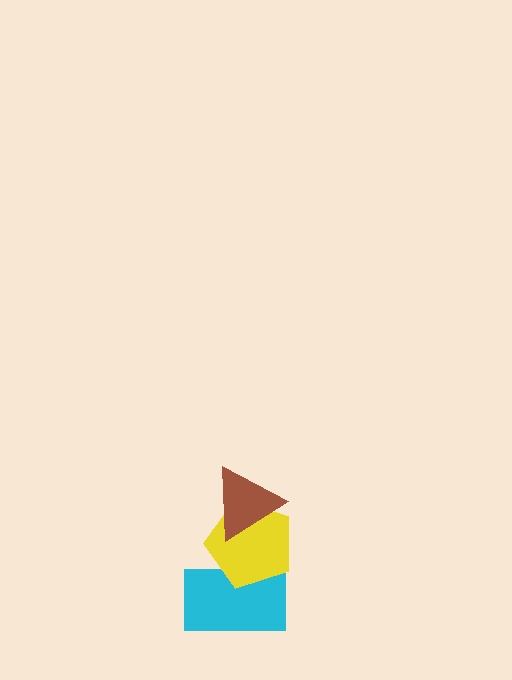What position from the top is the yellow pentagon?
The yellow pentagon is 2nd from the top.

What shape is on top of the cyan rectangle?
The yellow pentagon is on top of the cyan rectangle.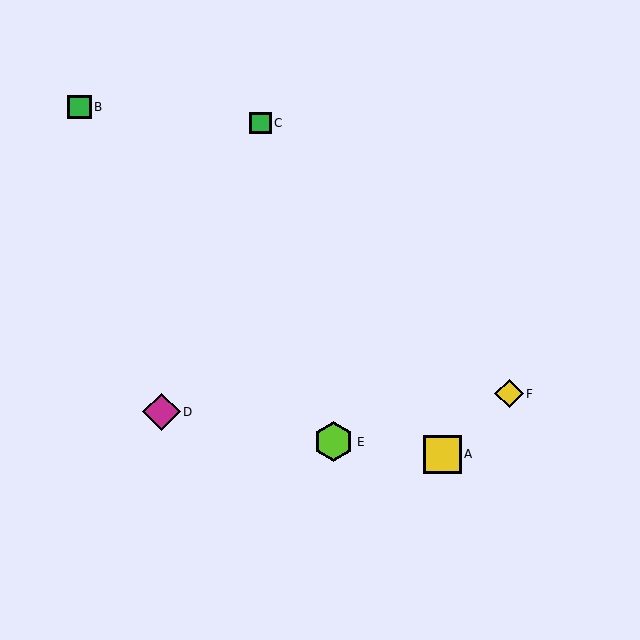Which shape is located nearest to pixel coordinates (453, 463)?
The yellow square (labeled A) at (442, 454) is nearest to that location.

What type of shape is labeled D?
Shape D is a magenta diamond.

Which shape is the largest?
The lime hexagon (labeled E) is the largest.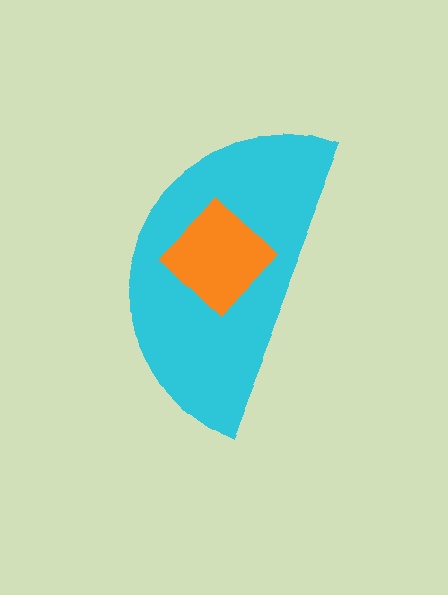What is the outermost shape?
The cyan semicircle.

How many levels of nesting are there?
2.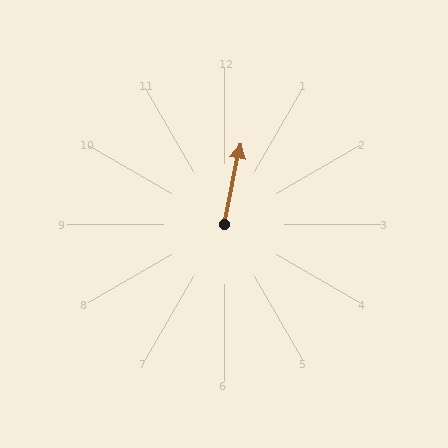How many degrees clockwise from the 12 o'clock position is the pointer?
Approximately 11 degrees.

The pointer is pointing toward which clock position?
Roughly 12 o'clock.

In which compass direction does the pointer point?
North.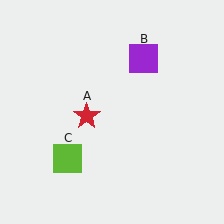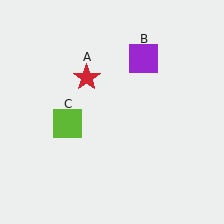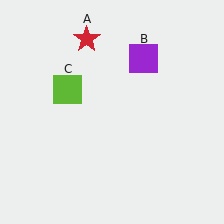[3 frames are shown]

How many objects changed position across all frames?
2 objects changed position: red star (object A), lime square (object C).